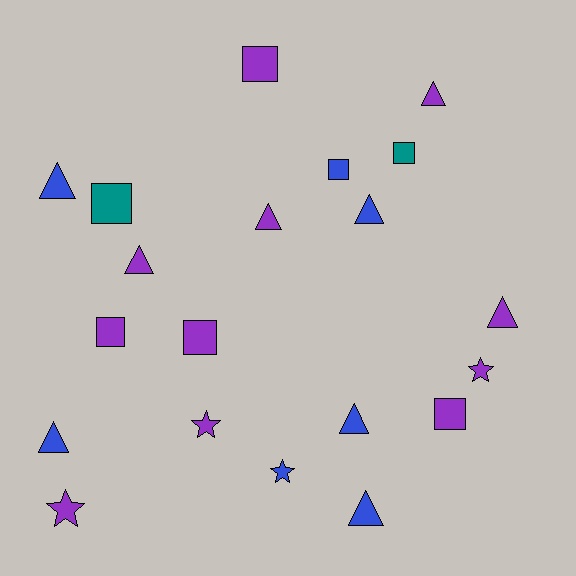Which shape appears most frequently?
Triangle, with 9 objects.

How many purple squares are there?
There are 4 purple squares.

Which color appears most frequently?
Purple, with 11 objects.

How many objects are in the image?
There are 20 objects.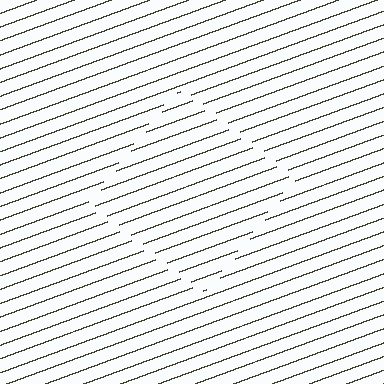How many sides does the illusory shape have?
4 sides — the line-ends trace a square.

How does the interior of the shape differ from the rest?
The interior of the shape contains the same grating, shifted by half a period — the contour is defined by the phase discontinuity where line-ends from the inner and outer gratings abut.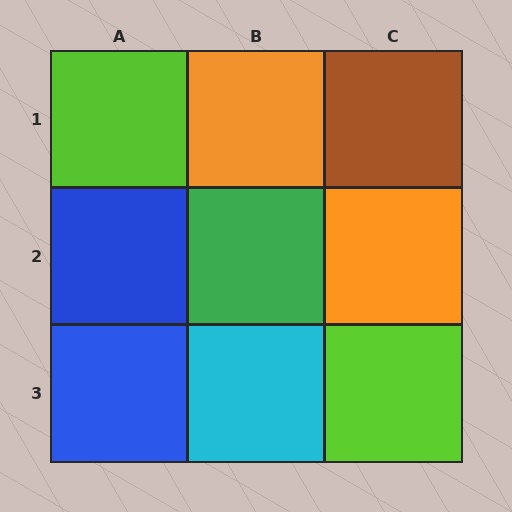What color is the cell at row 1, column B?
Orange.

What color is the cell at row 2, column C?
Orange.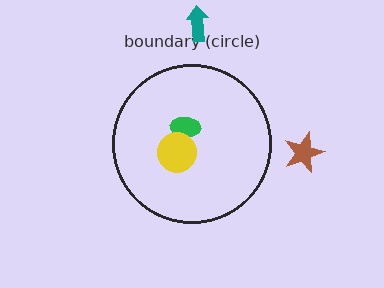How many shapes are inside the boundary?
2 inside, 2 outside.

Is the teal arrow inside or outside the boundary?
Outside.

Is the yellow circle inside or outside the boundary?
Inside.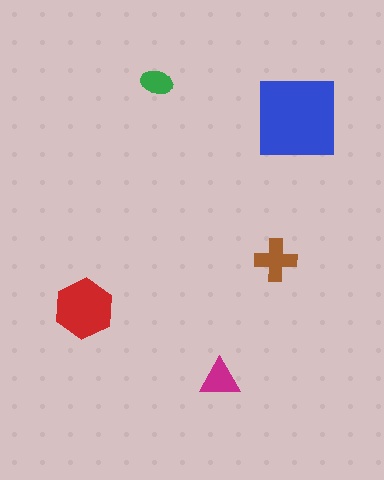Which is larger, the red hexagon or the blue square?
The blue square.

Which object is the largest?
The blue square.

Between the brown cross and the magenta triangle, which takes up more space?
The brown cross.